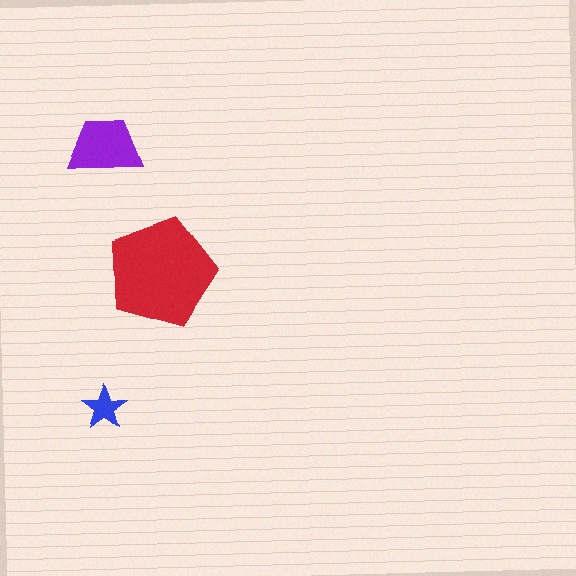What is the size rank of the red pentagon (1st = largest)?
1st.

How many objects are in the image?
There are 3 objects in the image.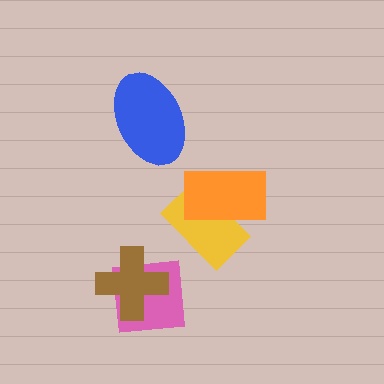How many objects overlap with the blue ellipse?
0 objects overlap with the blue ellipse.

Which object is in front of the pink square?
The brown cross is in front of the pink square.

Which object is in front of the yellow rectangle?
The orange rectangle is in front of the yellow rectangle.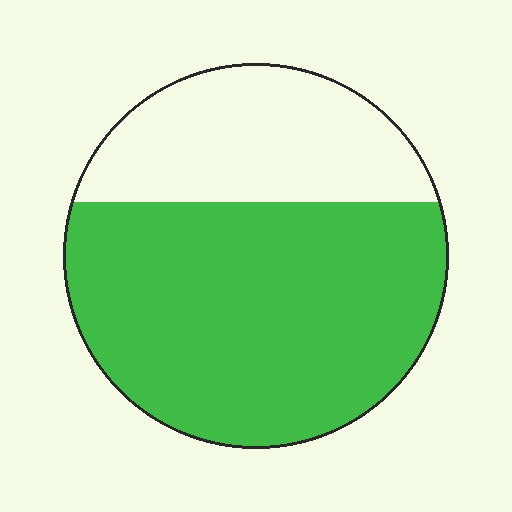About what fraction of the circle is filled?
About two thirds (2/3).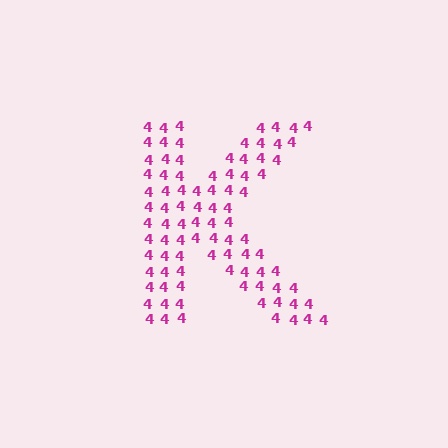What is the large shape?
The large shape is the letter K.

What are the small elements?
The small elements are digit 4's.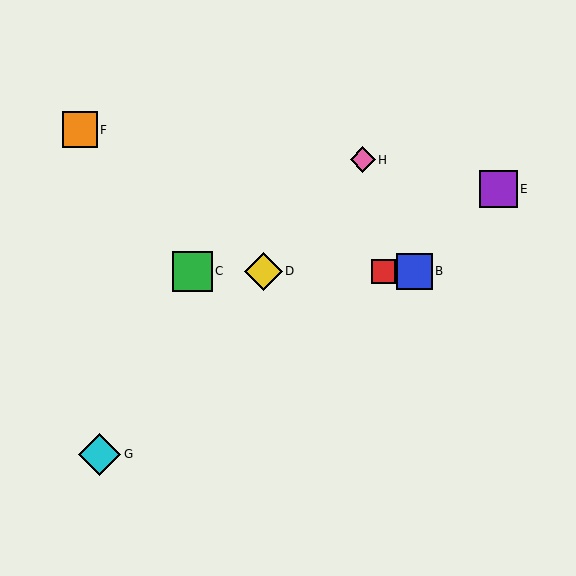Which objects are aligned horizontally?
Objects A, B, C, D are aligned horizontally.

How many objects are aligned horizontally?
4 objects (A, B, C, D) are aligned horizontally.